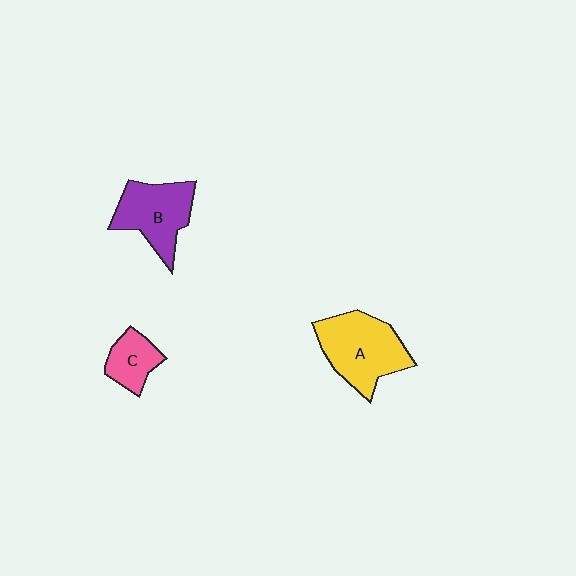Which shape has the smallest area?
Shape C (pink).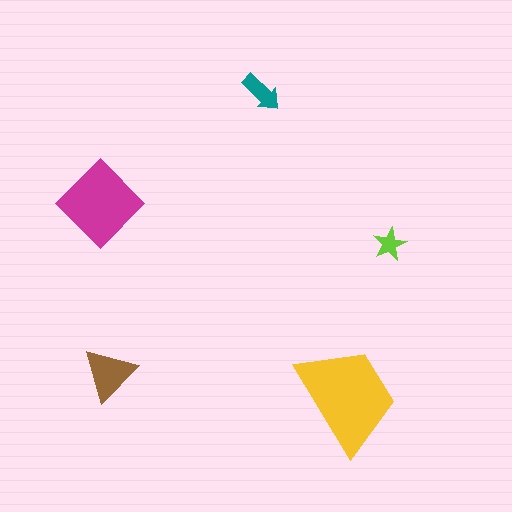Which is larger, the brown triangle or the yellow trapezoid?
The yellow trapezoid.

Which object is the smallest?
The lime star.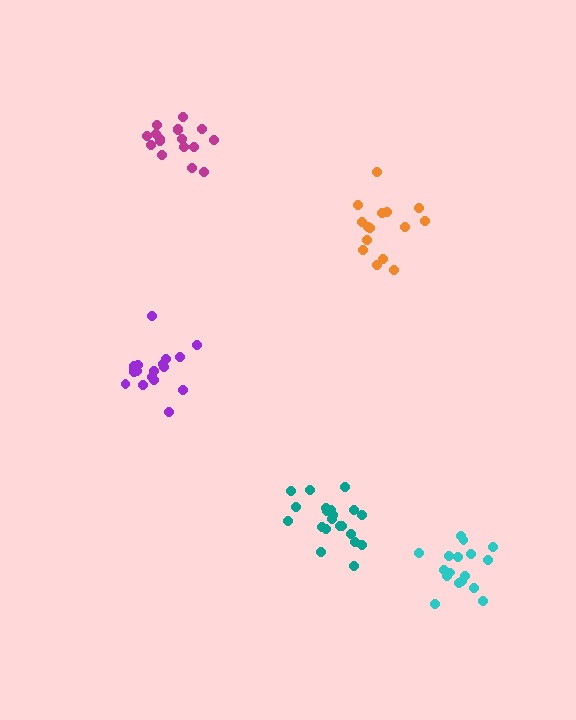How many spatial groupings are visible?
There are 5 spatial groupings.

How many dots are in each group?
Group 1: 19 dots, Group 2: 21 dots, Group 3: 17 dots, Group 4: 15 dots, Group 5: 17 dots (89 total).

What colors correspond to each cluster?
The clusters are colored: purple, teal, cyan, orange, magenta.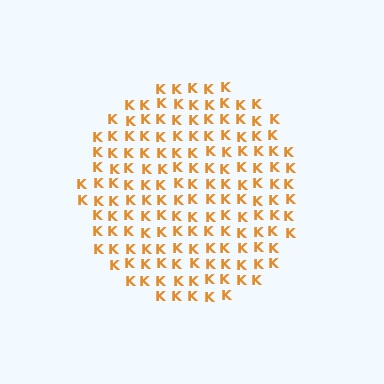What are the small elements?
The small elements are letter K's.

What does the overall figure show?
The overall figure shows a circle.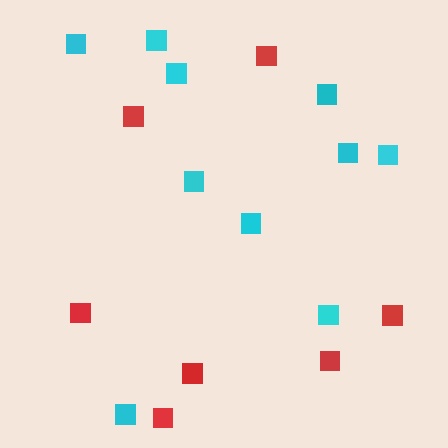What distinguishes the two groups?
There are 2 groups: one group of red squares (7) and one group of cyan squares (10).